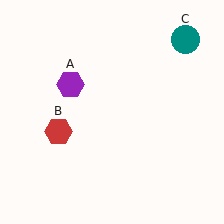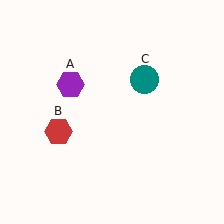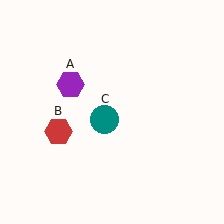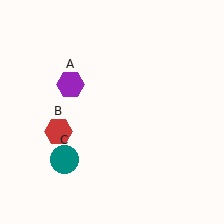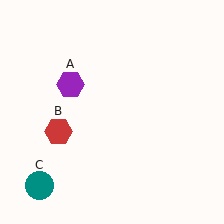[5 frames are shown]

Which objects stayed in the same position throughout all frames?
Purple hexagon (object A) and red hexagon (object B) remained stationary.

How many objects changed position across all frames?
1 object changed position: teal circle (object C).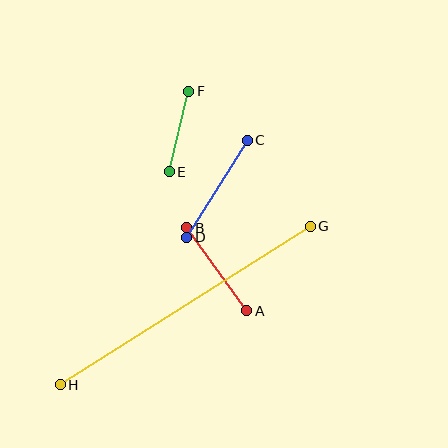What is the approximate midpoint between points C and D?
The midpoint is at approximately (217, 189) pixels.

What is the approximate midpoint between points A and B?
The midpoint is at approximately (217, 269) pixels.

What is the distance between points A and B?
The distance is approximately 102 pixels.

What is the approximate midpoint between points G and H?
The midpoint is at approximately (185, 306) pixels.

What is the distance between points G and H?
The distance is approximately 296 pixels.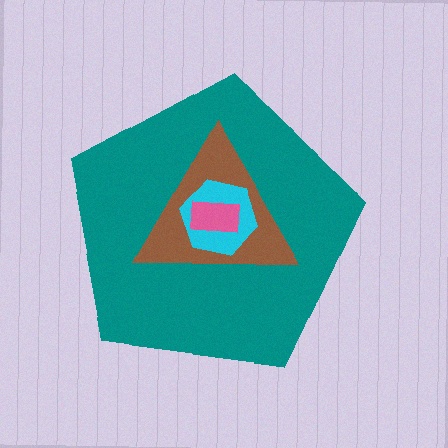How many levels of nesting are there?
4.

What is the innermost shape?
The pink rectangle.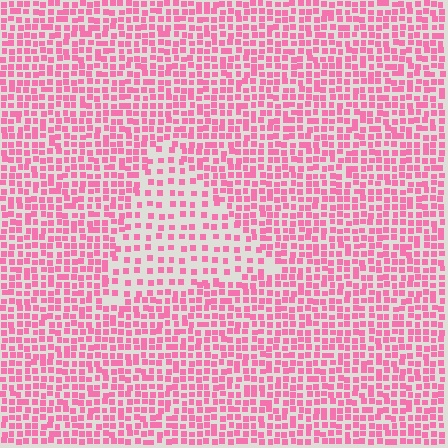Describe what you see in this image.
The image contains small pink elements arranged at two different densities. A triangle-shaped region is visible where the elements are less densely packed than the surrounding area.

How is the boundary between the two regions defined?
The boundary is defined by a change in element density (approximately 2.0x ratio). All elements are the same color, size, and shape.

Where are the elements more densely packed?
The elements are more densely packed outside the triangle boundary.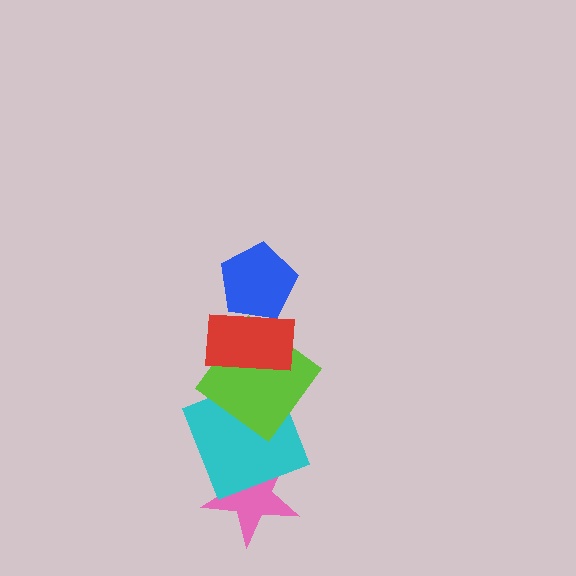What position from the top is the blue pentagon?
The blue pentagon is 1st from the top.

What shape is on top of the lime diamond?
The red rectangle is on top of the lime diamond.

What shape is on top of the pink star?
The cyan square is on top of the pink star.